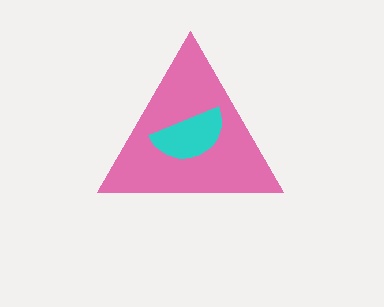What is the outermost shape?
The pink triangle.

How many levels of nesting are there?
2.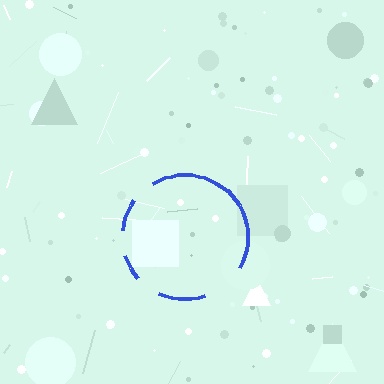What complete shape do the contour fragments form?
The contour fragments form a circle.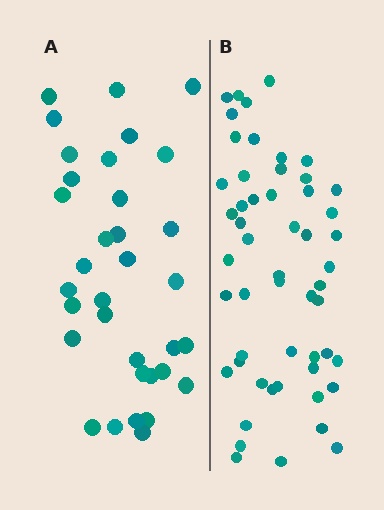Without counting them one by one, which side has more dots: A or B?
Region B (the right region) has more dots.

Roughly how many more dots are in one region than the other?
Region B has approximately 20 more dots than region A.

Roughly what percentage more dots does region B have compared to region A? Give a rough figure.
About 55% more.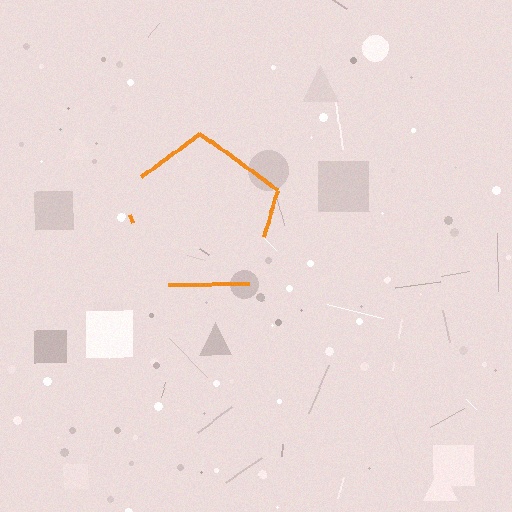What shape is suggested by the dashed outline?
The dashed outline suggests a pentagon.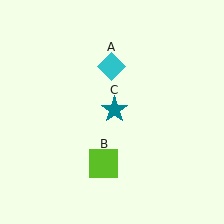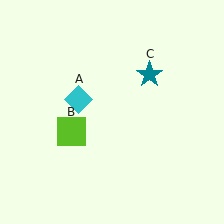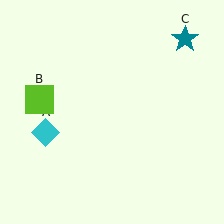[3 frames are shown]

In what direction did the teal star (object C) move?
The teal star (object C) moved up and to the right.